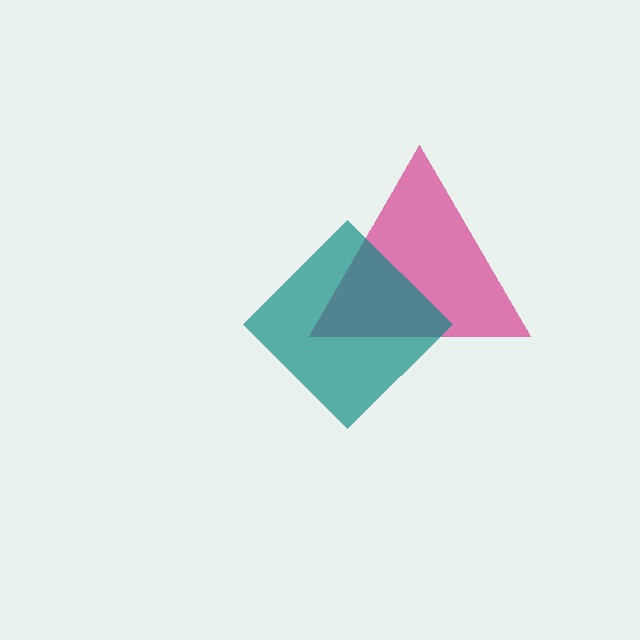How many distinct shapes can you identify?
There are 2 distinct shapes: a magenta triangle, a teal diamond.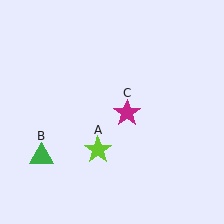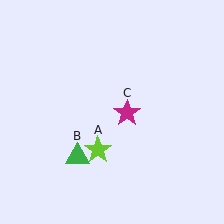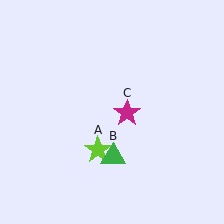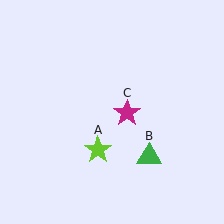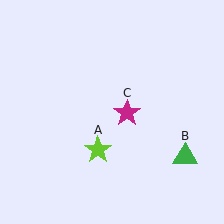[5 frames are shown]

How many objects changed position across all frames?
1 object changed position: green triangle (object B).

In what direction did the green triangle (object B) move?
The green triangle (object B) moved right.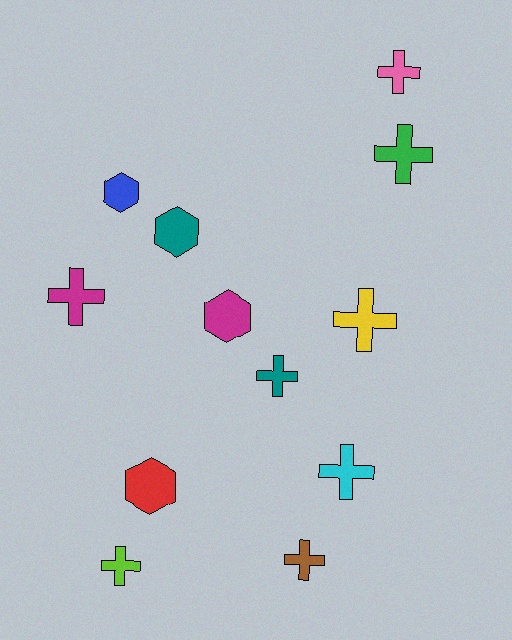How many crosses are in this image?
There are 8 crosses.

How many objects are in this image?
There are 12 objects.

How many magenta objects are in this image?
There are 2 magenta objects.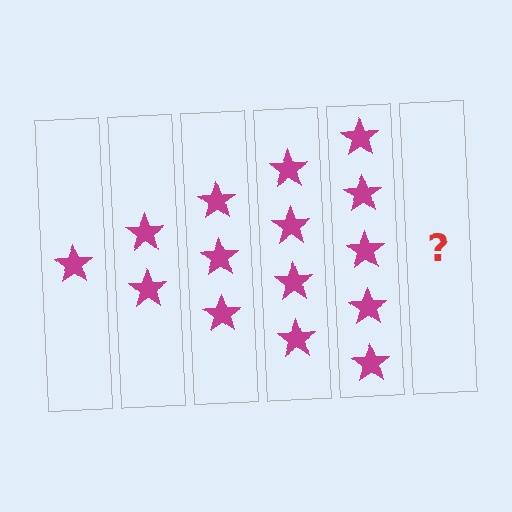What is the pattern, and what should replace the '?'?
The pattern is that each step adds one more star. The '?' should be 6 stars.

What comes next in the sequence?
The next element should be 6 stars.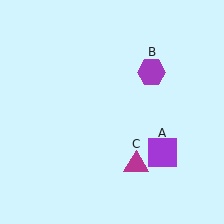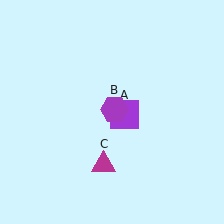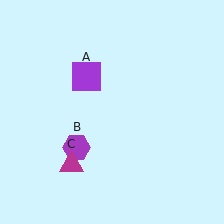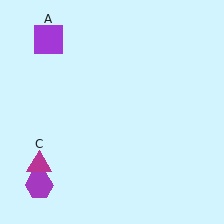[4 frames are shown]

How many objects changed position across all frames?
3 objects changed position: purple square (object A), purple hexagon (object B), magenta triangle (object C).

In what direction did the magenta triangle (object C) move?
The magenta triangle (object C) moved left.